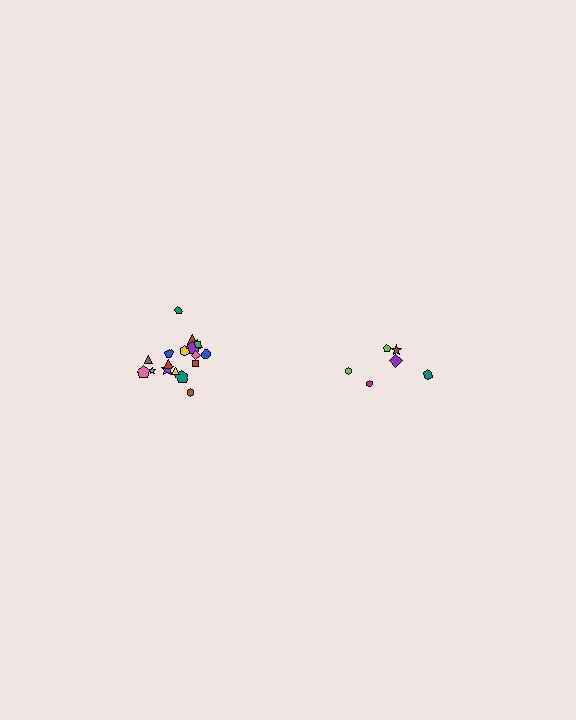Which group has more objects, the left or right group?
The left group.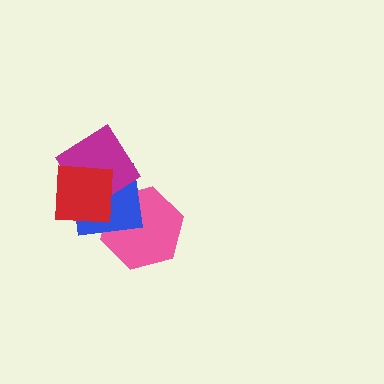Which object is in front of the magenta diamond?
The red square is in front of the magenta diamond.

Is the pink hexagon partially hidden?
Yes, it is partially covered by another shape.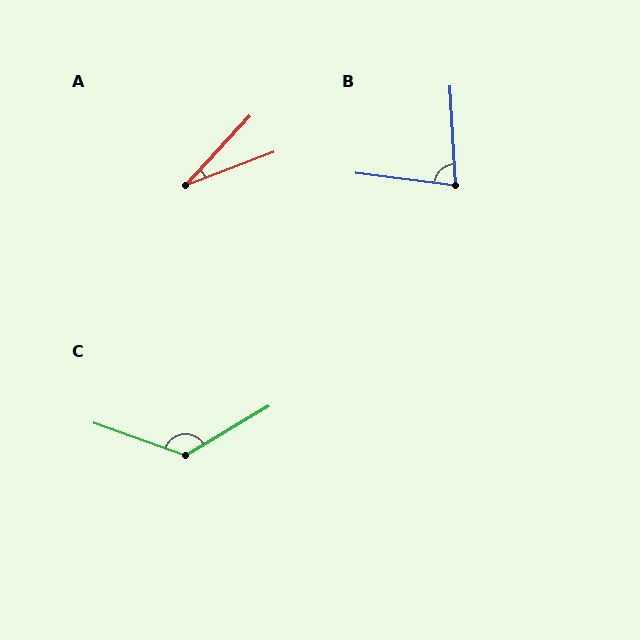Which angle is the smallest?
A, at approximately 26 degrees.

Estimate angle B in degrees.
Approximately 79 degrees.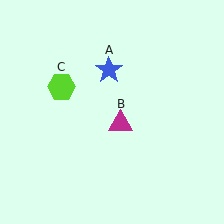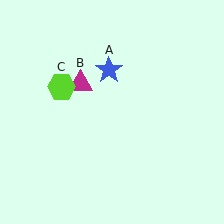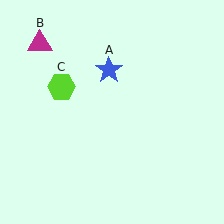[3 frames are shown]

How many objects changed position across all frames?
1 object changed position: magenta triangle (object B).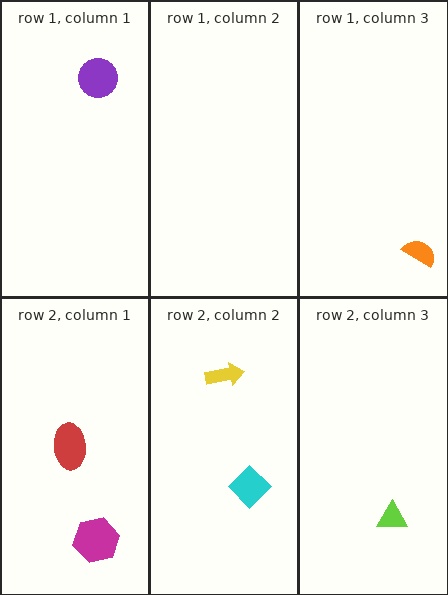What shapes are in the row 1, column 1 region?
The purple circle.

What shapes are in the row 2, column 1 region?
The red ellipse, the magenta hexagon.